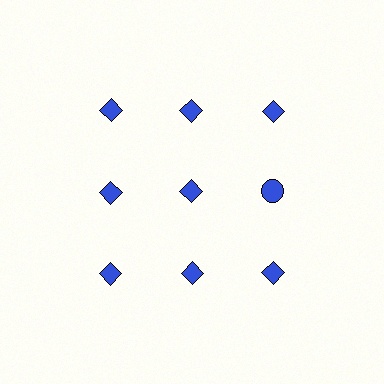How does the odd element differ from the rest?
It has a different shape: circle instead of diamond.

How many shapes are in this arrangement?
There are 9 shapes arranged in a grid pattern.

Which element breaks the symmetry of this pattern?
The blue circle in the second row, center column breaks the symmetry. All other shapes are blue diamonds.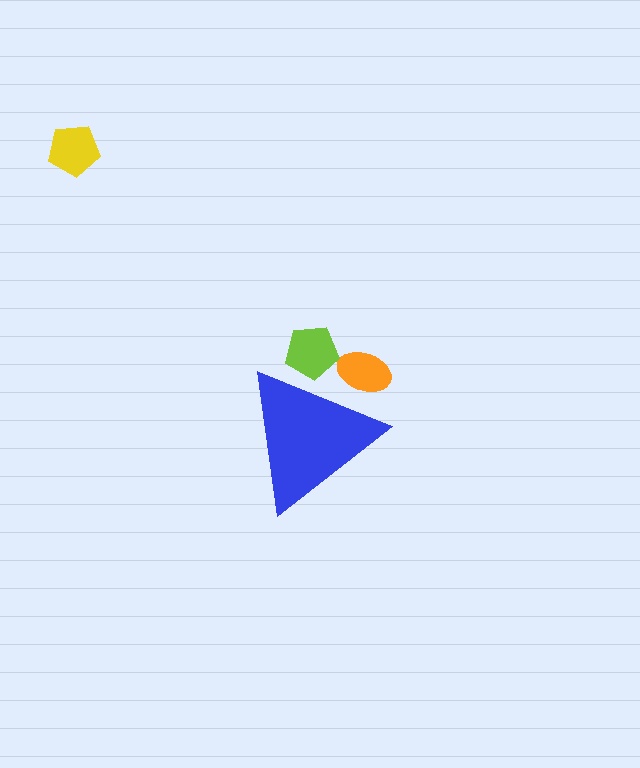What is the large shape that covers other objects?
A blue triangle.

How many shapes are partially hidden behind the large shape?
2 shapes are partially hidden.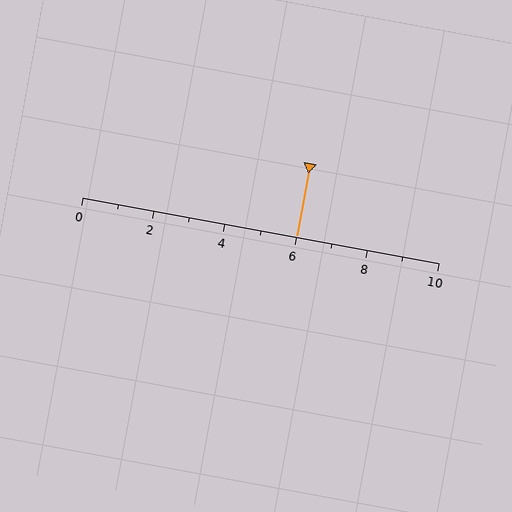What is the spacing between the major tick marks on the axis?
The major ticks are spaced 2 apart.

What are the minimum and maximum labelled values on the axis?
The axis runs from 0 to 10.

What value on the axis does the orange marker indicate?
The marker indicates approximately 6.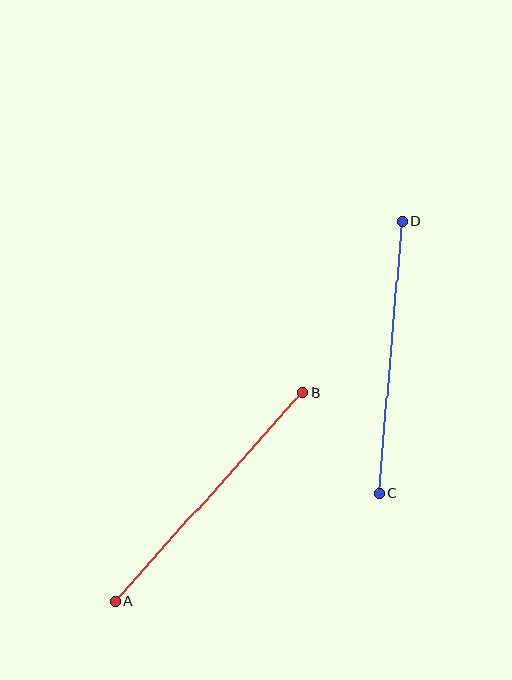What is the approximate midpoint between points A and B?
The midpoint is at approximately (209, 497) pixels.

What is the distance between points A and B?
The distance is approximately 280 pixels.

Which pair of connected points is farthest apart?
Points A and B are farthest apart.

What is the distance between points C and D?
The distance is approximately 273 pixels.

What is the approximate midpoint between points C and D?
The midpoint is at approximately (391, 358) pixels.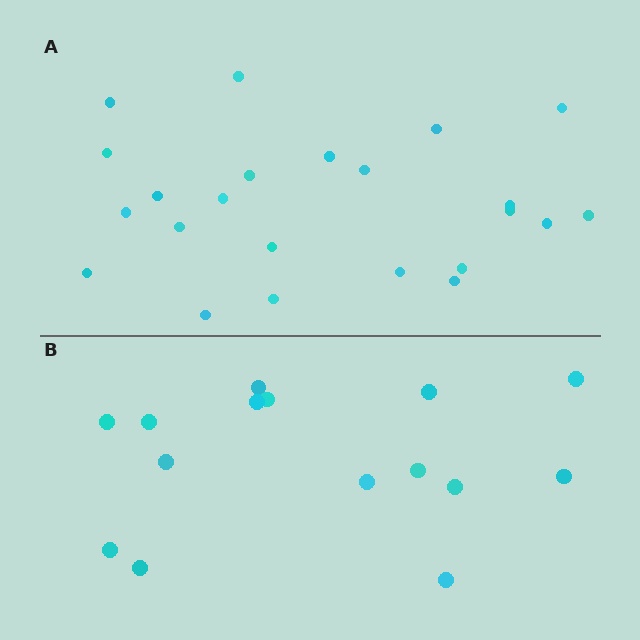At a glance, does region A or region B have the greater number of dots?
Region A (the top region) has more dots.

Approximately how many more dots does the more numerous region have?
Region A has roughly 8 or so more dots than region B.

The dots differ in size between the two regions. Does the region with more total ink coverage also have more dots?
No. Region B has more total ink coverage because its dots are larger, but region A actually contains more individual dots. Total area can be misleading — the number of items is what matters here.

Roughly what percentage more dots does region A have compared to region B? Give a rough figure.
About 55% more.